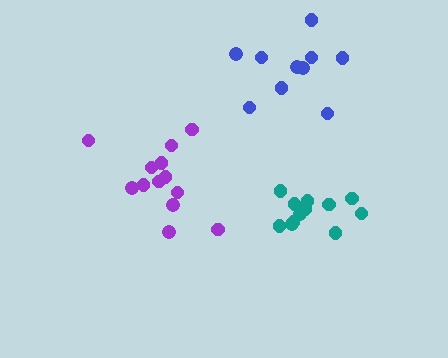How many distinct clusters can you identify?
There are 3 distinct clusters.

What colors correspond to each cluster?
The clusters are colored: teal, blue, purple.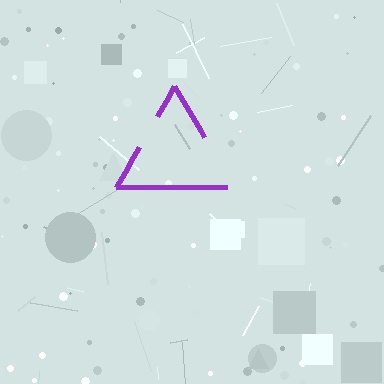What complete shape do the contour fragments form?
The contour fragments form a triangle.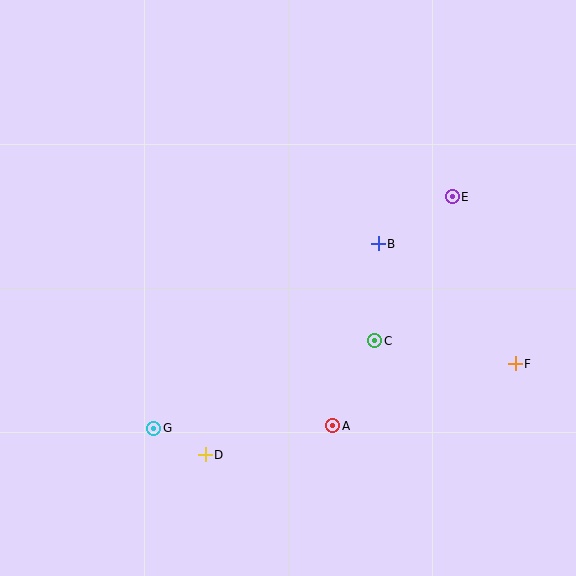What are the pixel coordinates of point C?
Point C is at (375, 341).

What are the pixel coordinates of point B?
Point B is at (378, 244).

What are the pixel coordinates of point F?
Point F is at (515, 364).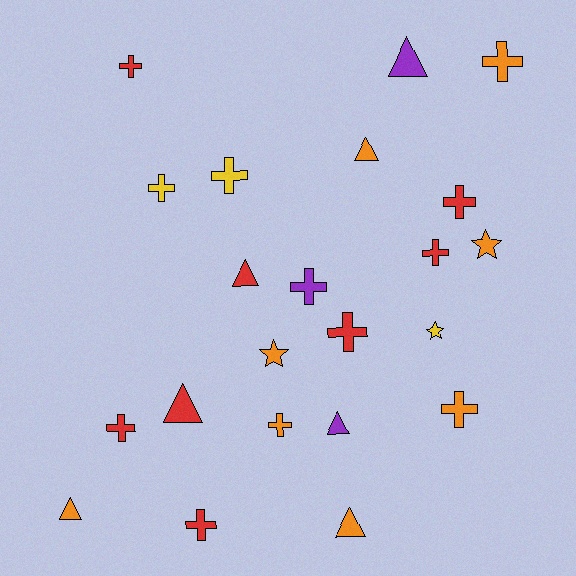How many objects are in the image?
There are 22 objects.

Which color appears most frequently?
Red, with 8 objects.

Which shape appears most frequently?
Cross, with 12 objects.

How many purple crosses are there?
There is 1 purple cross.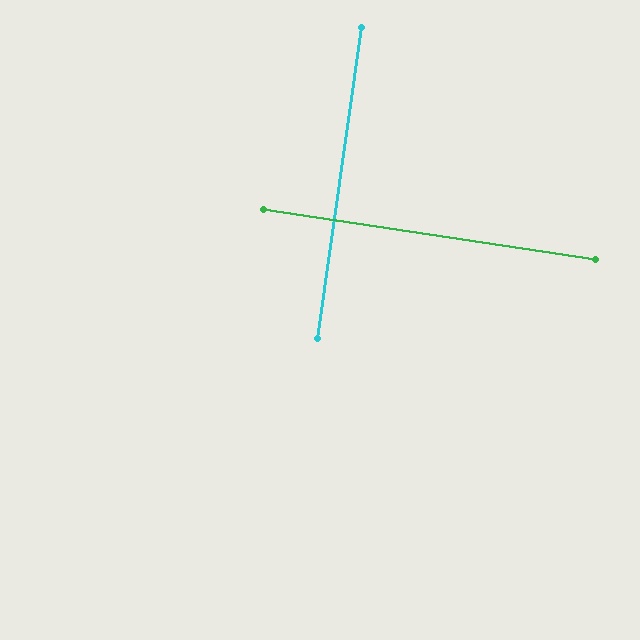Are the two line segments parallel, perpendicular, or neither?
Perpendicular — they meet at approximately 89°.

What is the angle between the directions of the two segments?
Approximately 89 degrees.